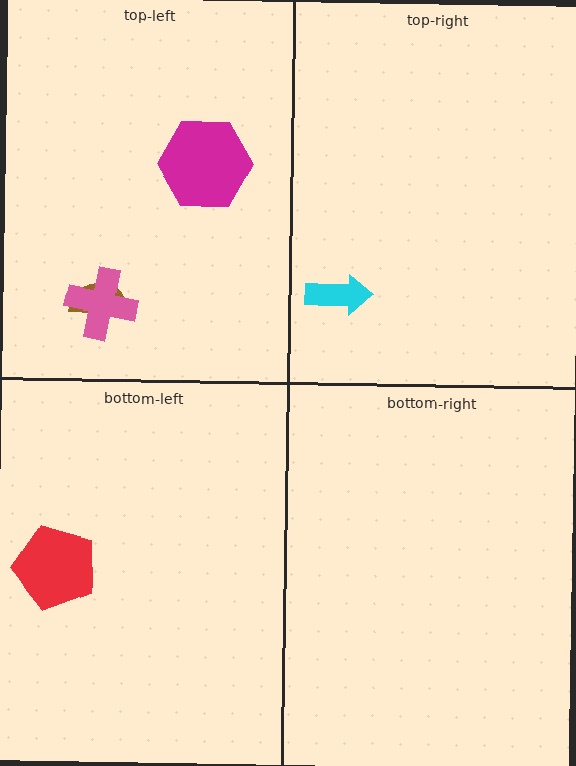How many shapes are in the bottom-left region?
1.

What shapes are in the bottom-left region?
The red pentagon.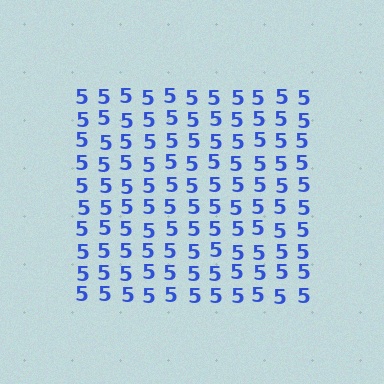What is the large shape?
The large shape is a square.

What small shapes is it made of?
It is made of small digit 5's.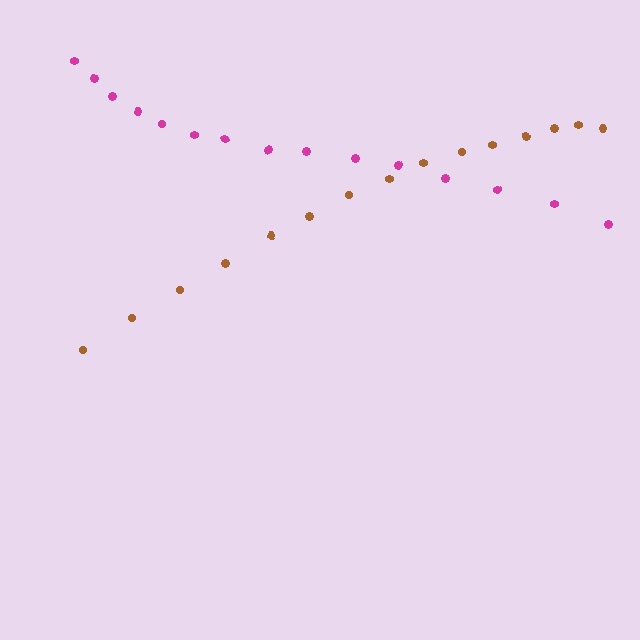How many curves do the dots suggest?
There are 2 distinct paths.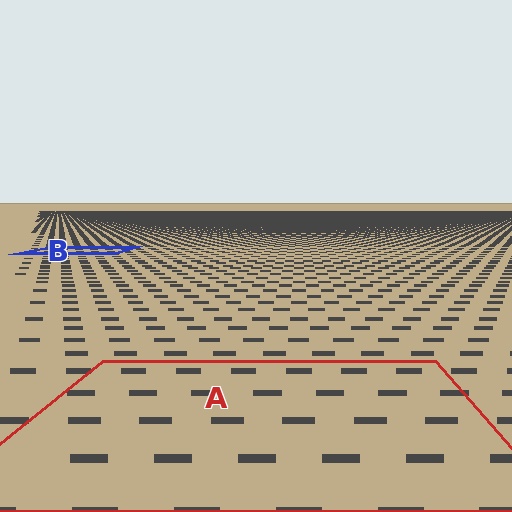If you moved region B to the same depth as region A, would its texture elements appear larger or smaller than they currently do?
They would appear larger. At a closer depth, the same texture elements are projected at a bigger on-screen size.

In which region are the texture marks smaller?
The texture marks are smaller in region B, because it is farther away.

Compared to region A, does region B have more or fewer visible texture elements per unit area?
Region B has more texture elements per unit area — they are packed more densely because it is farther away.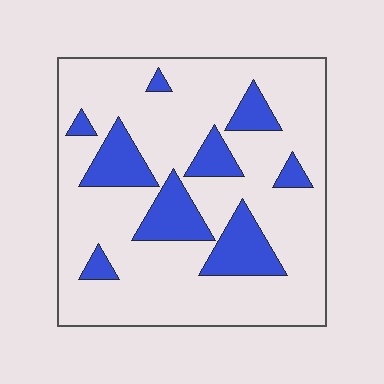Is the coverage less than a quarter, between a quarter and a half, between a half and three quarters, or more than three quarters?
Less than a quarter.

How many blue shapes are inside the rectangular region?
9.